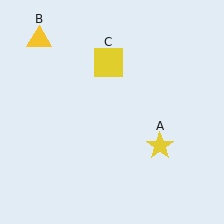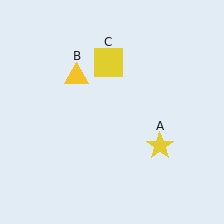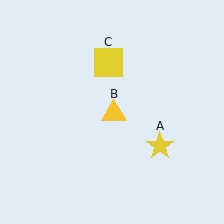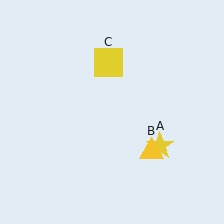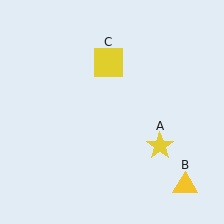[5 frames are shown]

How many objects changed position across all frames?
1 object changed position: yellow triangle (object B).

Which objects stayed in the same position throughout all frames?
Yellow star (object A) and yellow square (object C) remained stationary.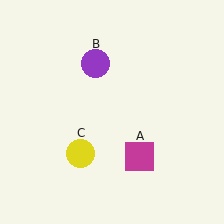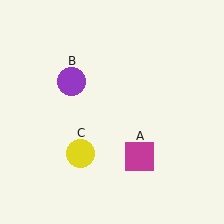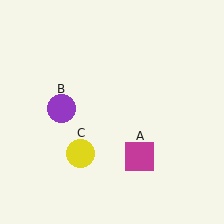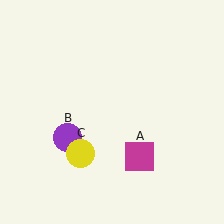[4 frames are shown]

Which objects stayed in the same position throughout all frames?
Magenta square (object A) and yellow circle (object C) remained stationary.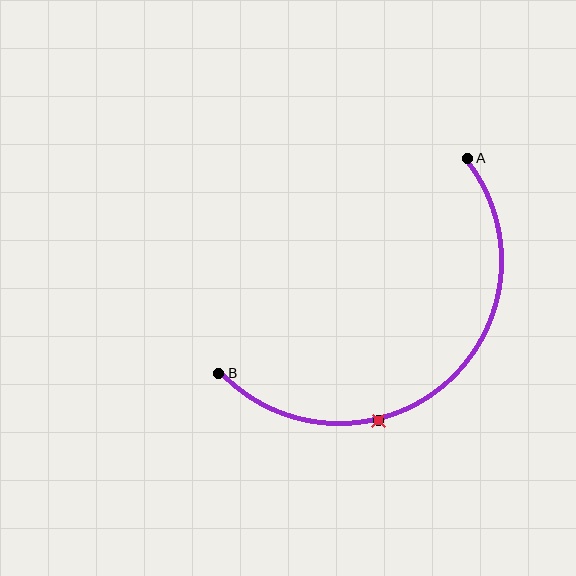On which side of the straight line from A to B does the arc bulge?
The arc bulges below and to the right of the straight line connecting A and B.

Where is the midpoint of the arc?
The arc midpoint is the point on the curve farthest from the straight line joining A and B. It sits below and to the right of that line.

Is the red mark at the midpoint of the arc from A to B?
No. The red mark lies on the arc but is closer to endpoint B. The arc midpoint would be at the point on the curve equidistant along the arc from both A and B.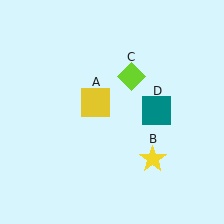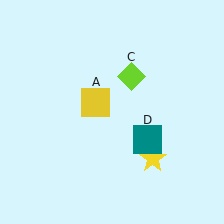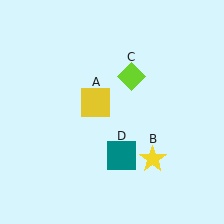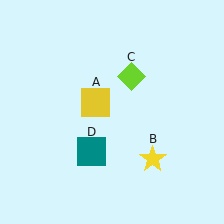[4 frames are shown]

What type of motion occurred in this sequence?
The teal square (object D) rotated clockwise around the center of the scene.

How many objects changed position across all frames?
1 object changed position: teal square (object D).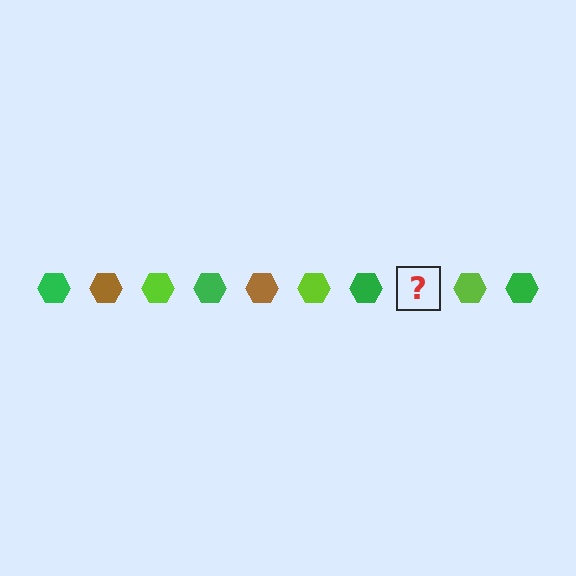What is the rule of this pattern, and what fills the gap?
The rule is that the pattern cycles through green, brown, lime hexagons. The gap should be filled with a brown hexagon.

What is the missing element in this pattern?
The missing element is a brown hexagon.